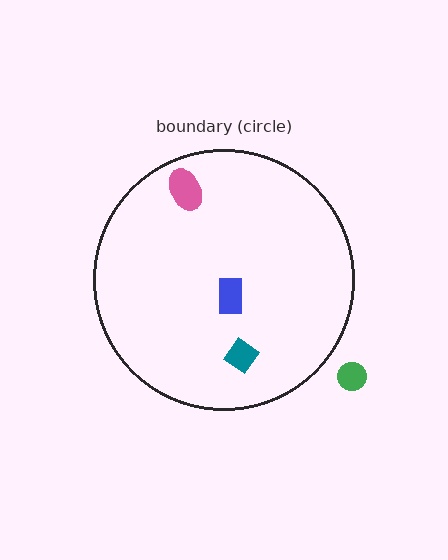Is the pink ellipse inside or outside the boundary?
Inside.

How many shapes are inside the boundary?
3 inside, 1 outside.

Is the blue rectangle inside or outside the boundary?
Inside.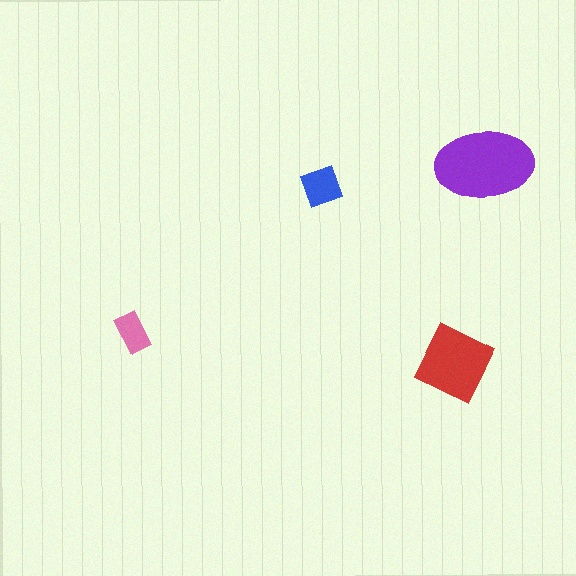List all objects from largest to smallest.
The purple ellipse, the red square, the blue diamond, the pink rectangle.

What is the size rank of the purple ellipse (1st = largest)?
1st.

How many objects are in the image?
There are 4 objects in the image.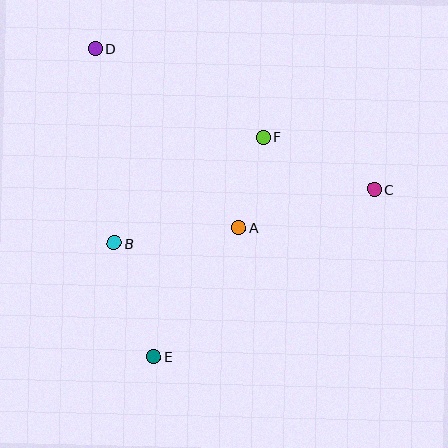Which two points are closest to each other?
Points A and F are closest to each other.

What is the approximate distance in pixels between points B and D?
The distance between B and D is approximately 196 pixels.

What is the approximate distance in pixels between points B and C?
The distance between B and C is approximately 266 pixels.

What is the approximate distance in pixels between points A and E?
The distance between A and E is approximately 155 pixels.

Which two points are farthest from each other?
Points D and E are farthest from each other.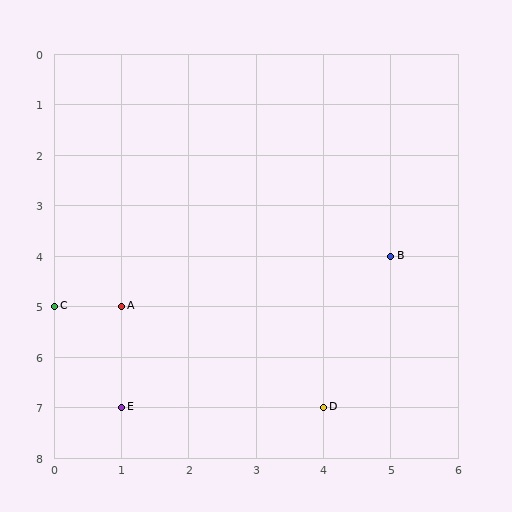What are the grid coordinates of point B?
Point B is at grid coordinates (5, 4).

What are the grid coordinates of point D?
Point D is at grid coordinates (4, 7).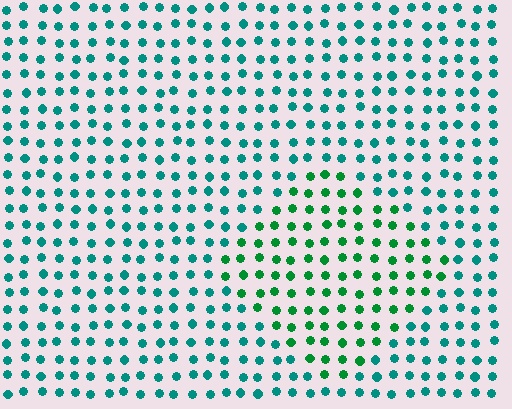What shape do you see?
I see a diamond.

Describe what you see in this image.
The image is filled with small teal elements in a uniform arrangement. A diamond-shaped region is visible where the elements are tinted to a slightly different hue, forming a subtle color boundary.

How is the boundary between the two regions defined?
The boundary is defined purely by a slight shift in hue (about 35 degrees). Spacing, size, and orientation are identical on both sides.